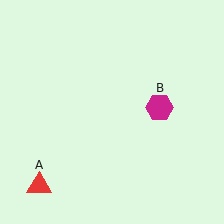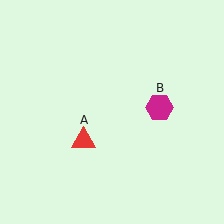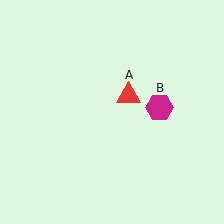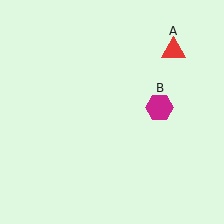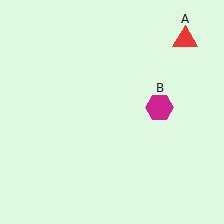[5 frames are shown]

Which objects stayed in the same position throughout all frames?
Magenta hexagon (object B) remained stationary.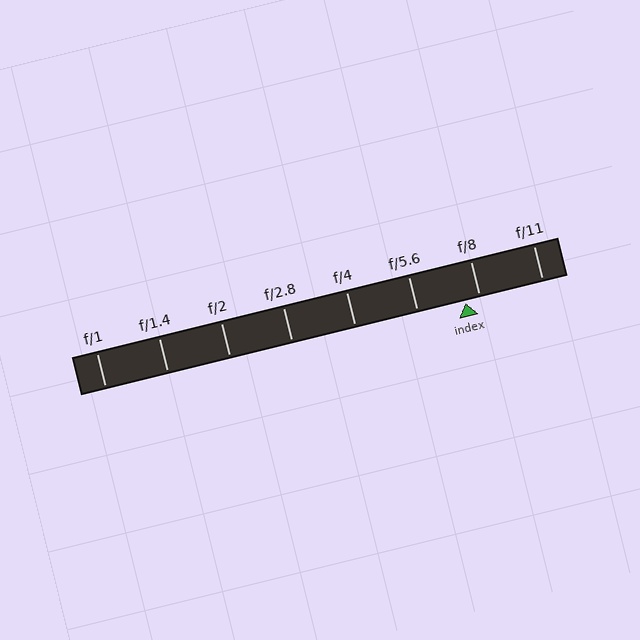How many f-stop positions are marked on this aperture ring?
There are 8 f-stop positions marked.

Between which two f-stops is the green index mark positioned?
The index mark is between f/5.6 and f/8.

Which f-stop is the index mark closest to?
The index mark is closest to f/8.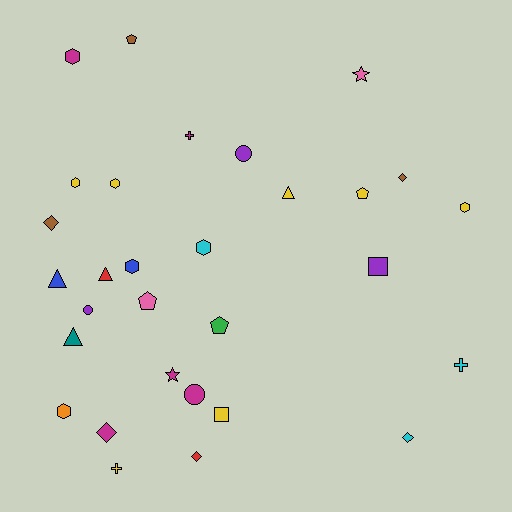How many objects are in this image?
There are 30 objects.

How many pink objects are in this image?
There are 2 pink objects.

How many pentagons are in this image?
There are 4 pentagons.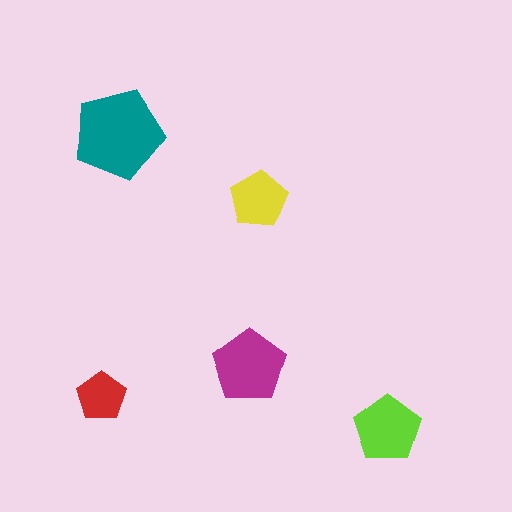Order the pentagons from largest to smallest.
the teal one, the magenta one, the lime one, the yellow one, the red one.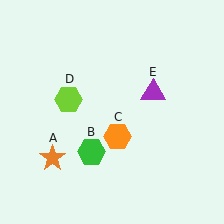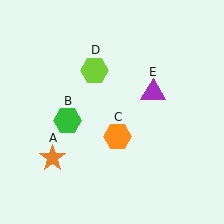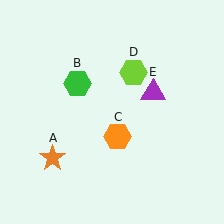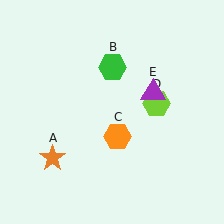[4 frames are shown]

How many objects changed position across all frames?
2 objects changed position: green hexagon (object B), lime hexagon (object D).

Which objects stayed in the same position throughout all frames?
Orange star (object A) and orange hexagon (object C) and purple triangle (object E) remained stationary.